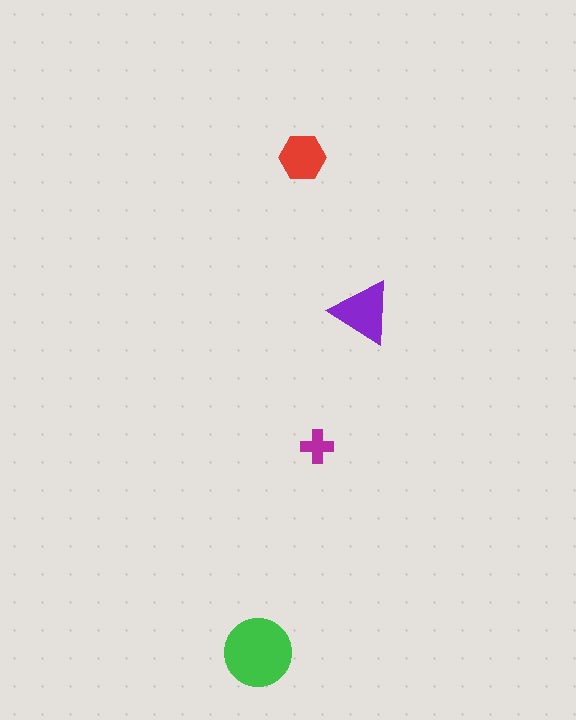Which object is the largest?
The green circle.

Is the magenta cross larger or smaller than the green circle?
Smaller.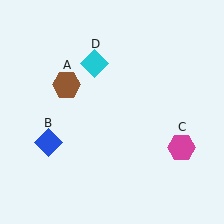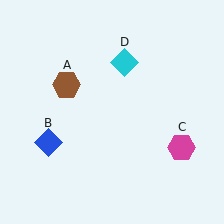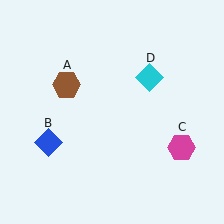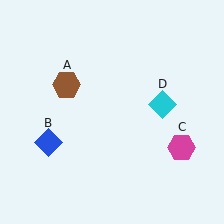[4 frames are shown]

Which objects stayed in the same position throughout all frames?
Brown hexagon (object A) and blue diamond (object B) and magenta hexagon (object C) remained stationary.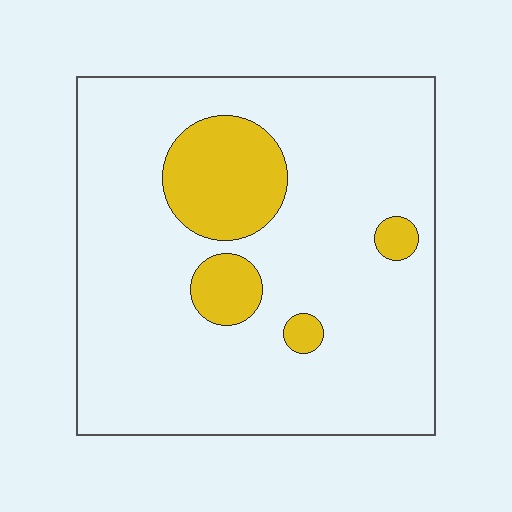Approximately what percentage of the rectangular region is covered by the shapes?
Approximately 15%.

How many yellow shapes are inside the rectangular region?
4.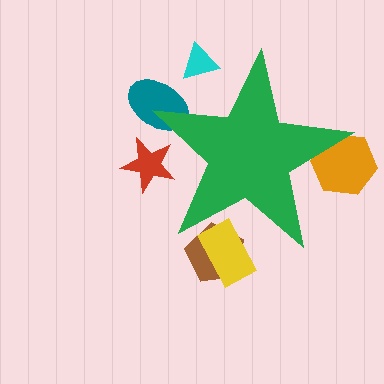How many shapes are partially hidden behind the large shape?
6 shapes are partially hidden.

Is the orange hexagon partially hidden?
Yes, the orange hexagon is partially hidden behind the green star.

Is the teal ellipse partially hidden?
Yes, the teal ellipse is partially hidden behind the green star.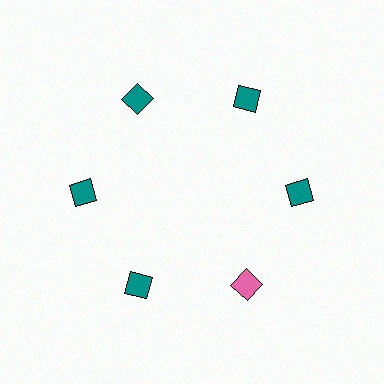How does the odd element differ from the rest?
It has a different color: pink instead of teal.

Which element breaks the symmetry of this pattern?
The pink diamond at roughly the 5 o'clock position breaks the symmetry. All other shapes are teal diamonds.